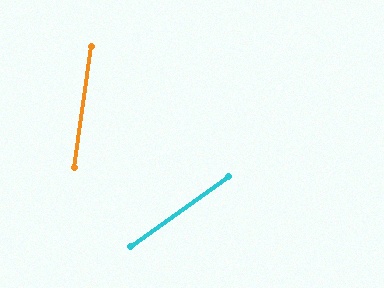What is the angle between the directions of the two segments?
Approximately 47 degrees.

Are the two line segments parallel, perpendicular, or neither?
Neither parallel nor perpendicular — they differ by about 47°.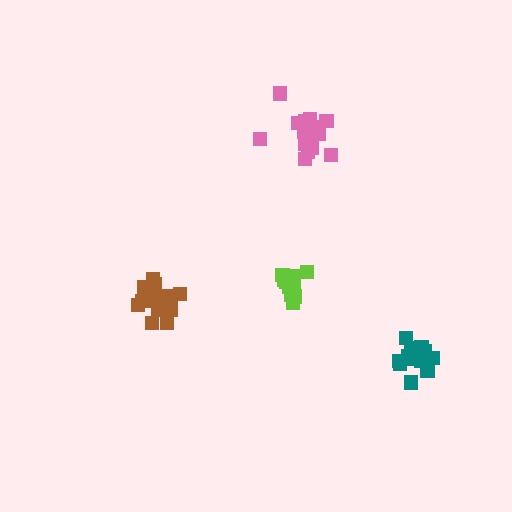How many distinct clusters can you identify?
There are 4 distinct clusters.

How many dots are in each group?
Group 1: 15 dots, Group 2: 16 dots, Group 3: 15 dots, Group 4: 11 dots (57 total).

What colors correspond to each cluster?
The clusters are colored: brown, pink, teal, lime.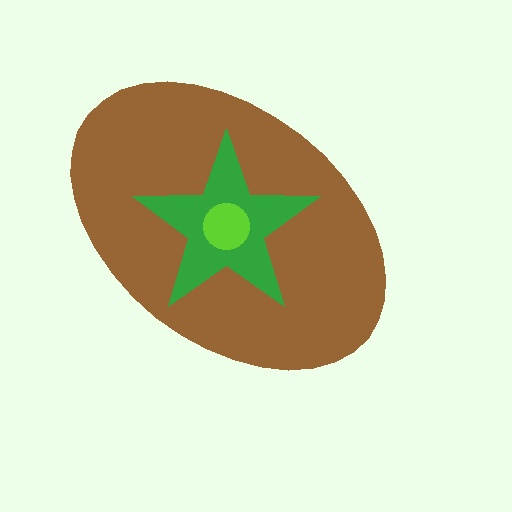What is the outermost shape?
The brown ellipse.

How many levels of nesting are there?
3.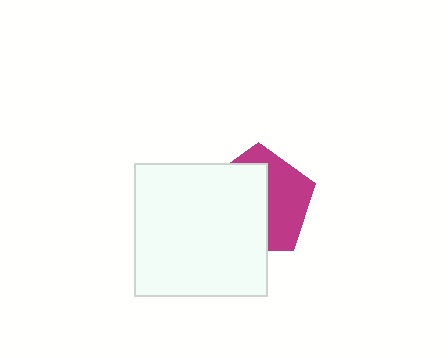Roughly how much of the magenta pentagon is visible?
A small part of it is visible (roughly 45%).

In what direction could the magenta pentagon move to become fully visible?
The magenta pentagon could move right. That would shift it out from behind the white square entirely.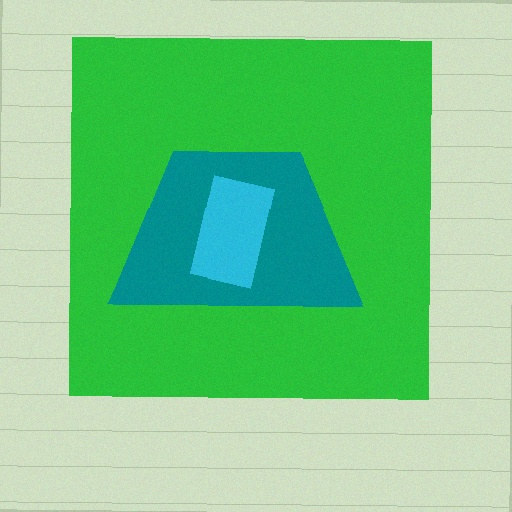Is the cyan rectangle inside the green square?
Yes.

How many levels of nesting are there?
3.